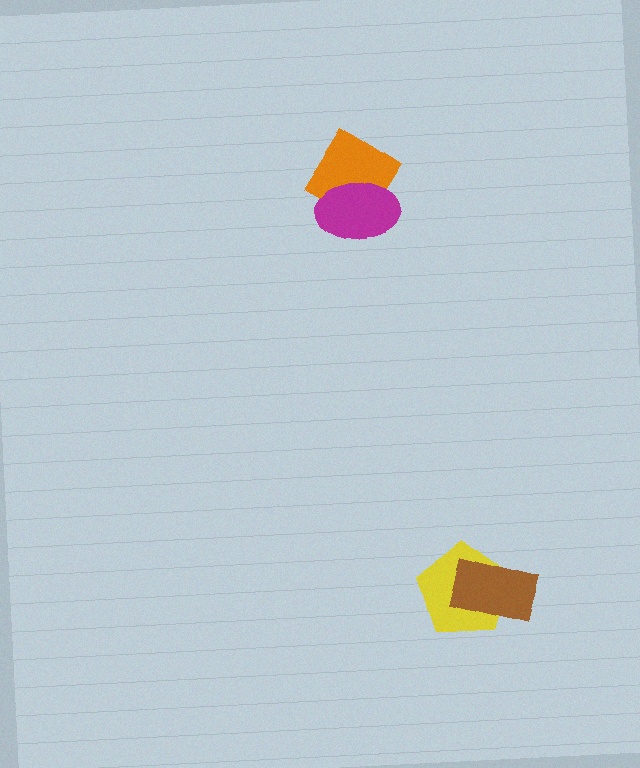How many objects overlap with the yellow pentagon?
1 object overlaps with the yellow pentagon.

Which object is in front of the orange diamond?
The magenta ellipse is in front of the orange diamond.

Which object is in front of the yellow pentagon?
The brown rectangle is in front of the yellow pentagon.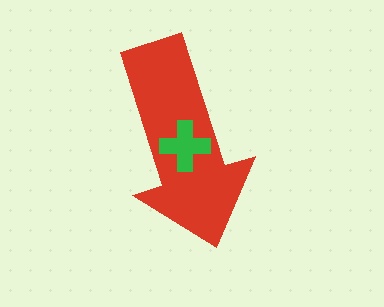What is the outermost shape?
The red arrow.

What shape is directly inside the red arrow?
The green cross.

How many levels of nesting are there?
2.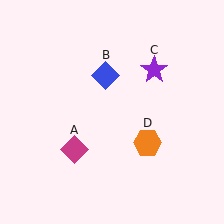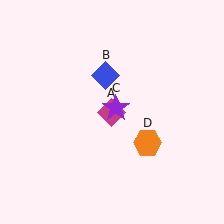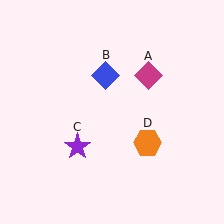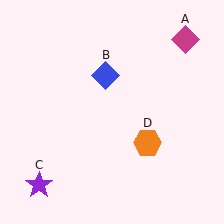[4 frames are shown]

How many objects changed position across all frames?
2 objects changed position: magenta diamond (object A), purple star (object C).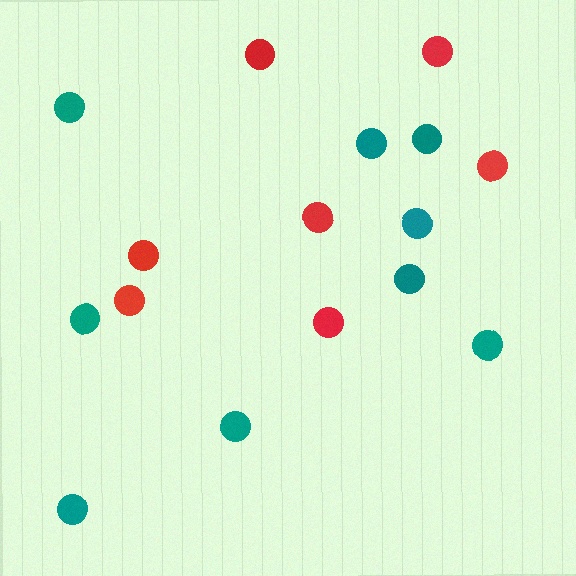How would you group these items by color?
There are 2 groups: one group of teal circles (9) and one group of red circles (7).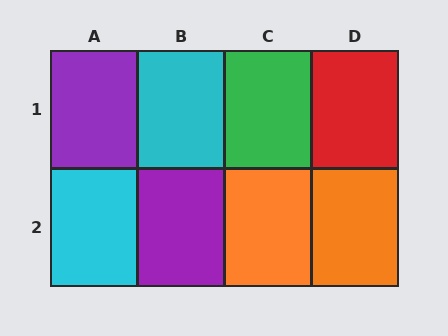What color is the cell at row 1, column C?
Green.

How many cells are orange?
2 cells are orange.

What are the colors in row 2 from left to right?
Cyan, purple, orange, orange.